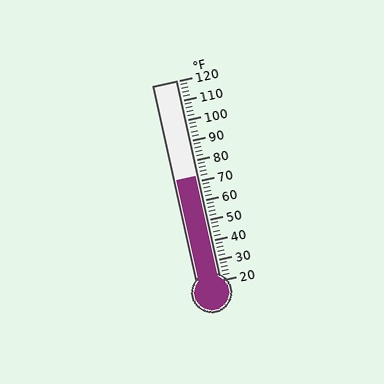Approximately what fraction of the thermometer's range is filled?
The thermometer is filled to approximately 50% of its range.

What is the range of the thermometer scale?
The thermometer scale ranges from 20°F to 120°F.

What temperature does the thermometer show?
The thermometer shows approximately 72°F.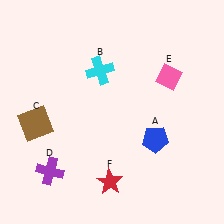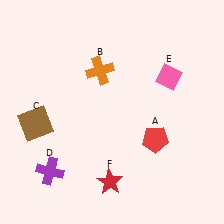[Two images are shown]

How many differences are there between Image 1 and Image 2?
There are 2 differences between the two images.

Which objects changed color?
A changed from blue to red. B changed from cyan to orange.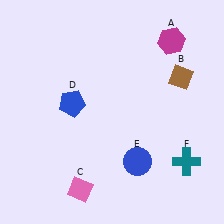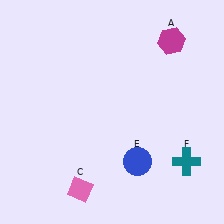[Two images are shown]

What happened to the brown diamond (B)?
The brown diamond (B) was removed in Image 2. It was in the top-right area of Image 1.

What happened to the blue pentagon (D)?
The blue pentagon (D) was removed in Image 2. It was in the top-left area of Image 1.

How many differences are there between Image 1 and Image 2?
There are 2 differences between the two images.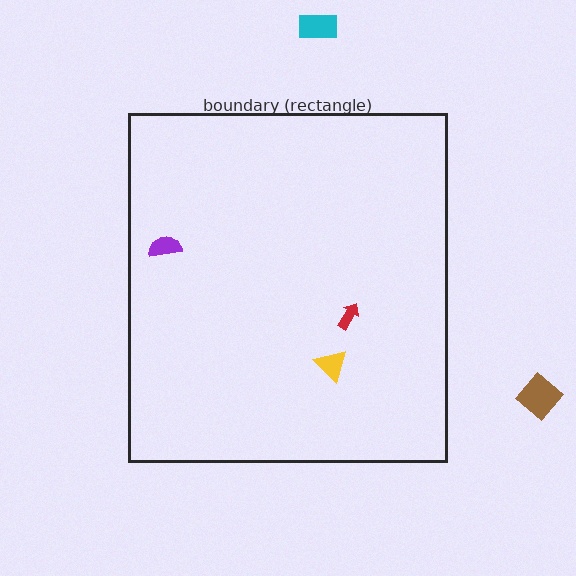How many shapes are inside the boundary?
3 inside, 2 outside.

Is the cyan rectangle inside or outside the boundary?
Outside.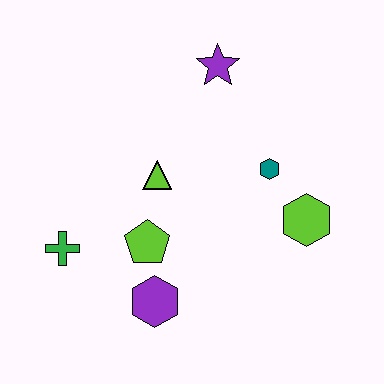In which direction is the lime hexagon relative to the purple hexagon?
The lime hexagon is to the right of the purple hexagon.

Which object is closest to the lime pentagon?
The purple hexagon is closest to the lime pentagon.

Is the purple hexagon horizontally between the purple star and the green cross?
Yes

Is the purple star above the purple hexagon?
Yes